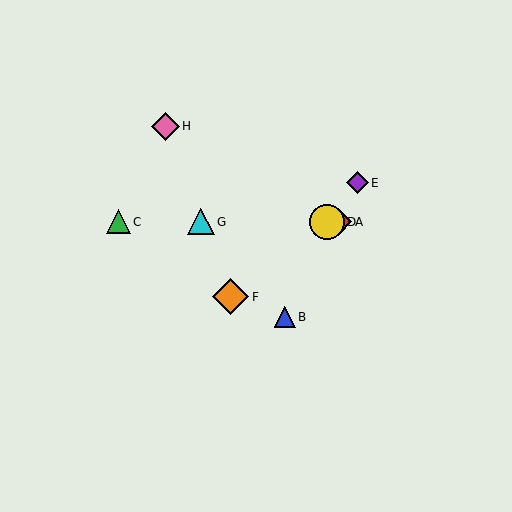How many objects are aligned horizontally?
4 objects (A, C, D, G) are aligned horizontally.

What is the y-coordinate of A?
Object A is at y≈222.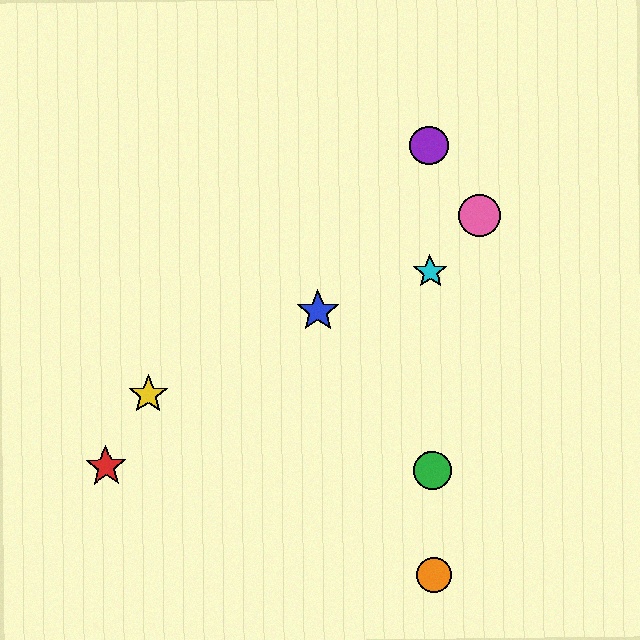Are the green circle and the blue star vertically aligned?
No, the green circle is at x≈432 and the blue star is at x≈318.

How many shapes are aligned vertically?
4 shapes (the green circle, the purple circle, the orange circle, the cyan star) are aligned vertically.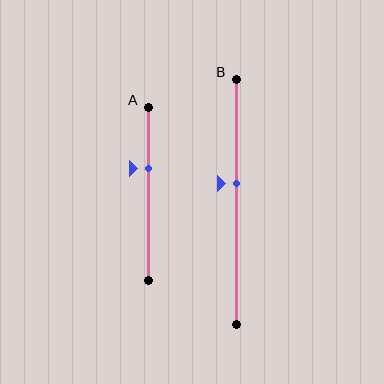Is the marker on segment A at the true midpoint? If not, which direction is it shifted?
No, the marker on segment A is shifted upward by about 14% of the segment length.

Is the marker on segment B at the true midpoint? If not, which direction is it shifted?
No, the marker on segment B is shifted upward by about 7% of the segment length.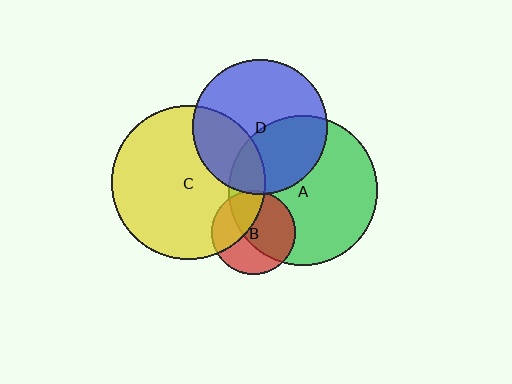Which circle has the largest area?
Circle C (yellow).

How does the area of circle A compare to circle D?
Approximately 1.2 times.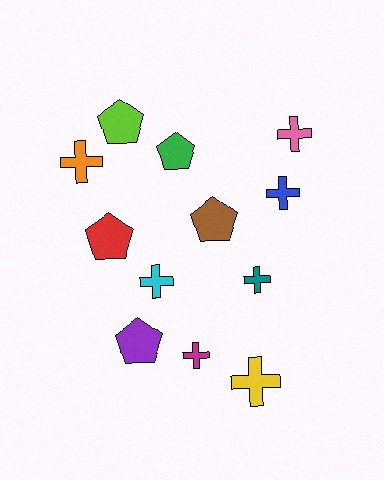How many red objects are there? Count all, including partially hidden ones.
There is 1 red object.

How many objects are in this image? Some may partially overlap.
There are 12 objects.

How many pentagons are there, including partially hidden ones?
There are 5 pentagons.